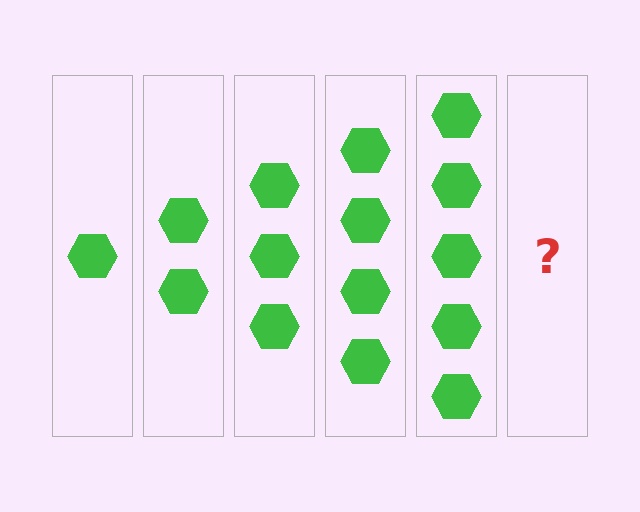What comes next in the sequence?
The next element should be 6 hexagons.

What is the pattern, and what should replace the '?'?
The pattern is that each step adds one more hexagon. The '?' should be 6 hexagons.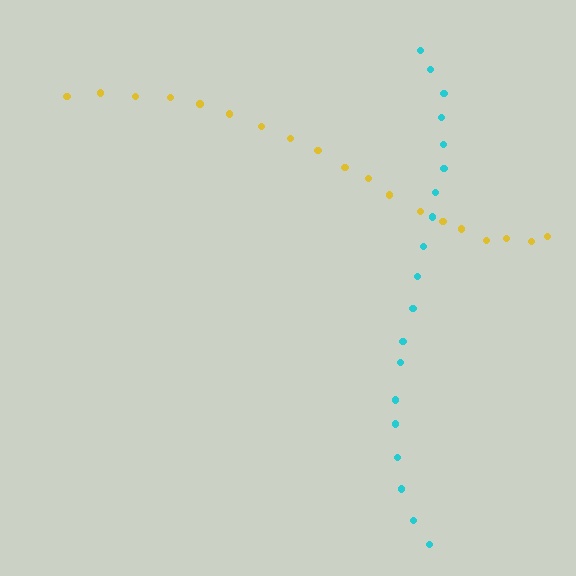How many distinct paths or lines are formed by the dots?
There are 2 distinct paths.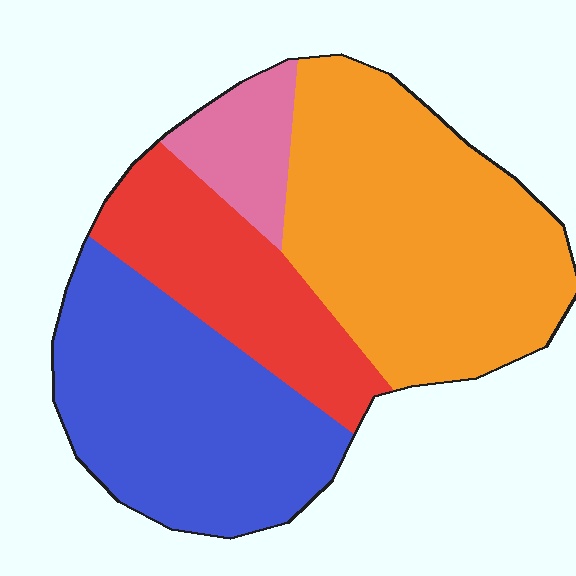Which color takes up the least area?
Pink, at roughly 10%.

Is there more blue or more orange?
Orange.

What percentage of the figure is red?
Red covers roughly 20% of the figure.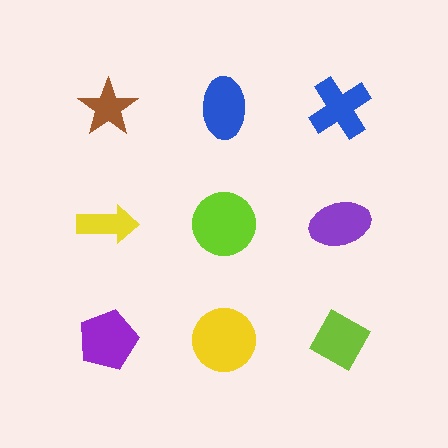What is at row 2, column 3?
A purple ellipse.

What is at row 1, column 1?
A brown star.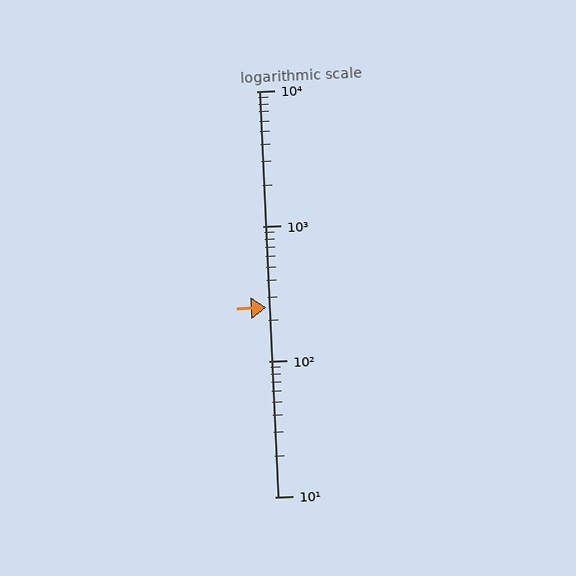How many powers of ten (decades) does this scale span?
The scale spans 3 decades, from 10 to 10000.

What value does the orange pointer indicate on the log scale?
The pointer indicates approximately 250.